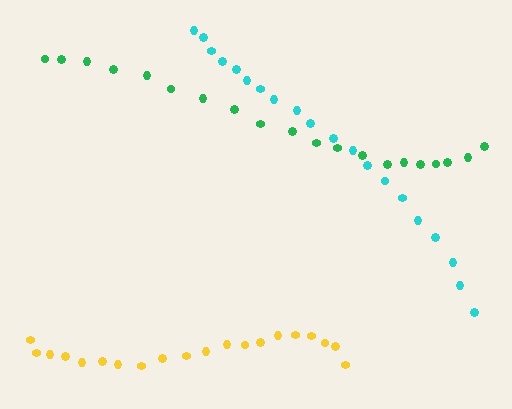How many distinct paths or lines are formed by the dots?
There are 3 distinct paths.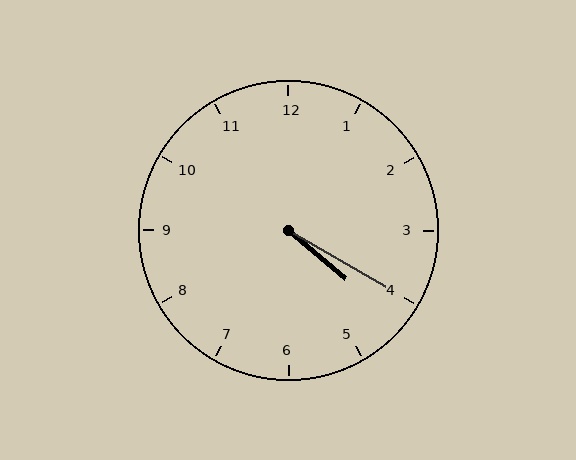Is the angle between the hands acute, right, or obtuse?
It is acute.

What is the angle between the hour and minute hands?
Approximately 10 degrees.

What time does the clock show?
4:20.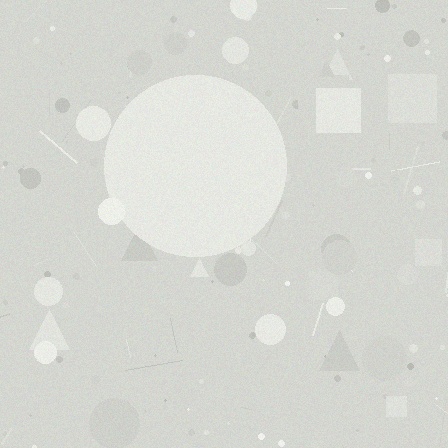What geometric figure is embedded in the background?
A circle is embedded in the background.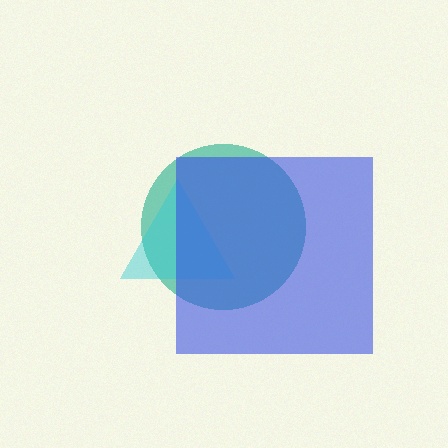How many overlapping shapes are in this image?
There are 3 overlapping shapes in the image.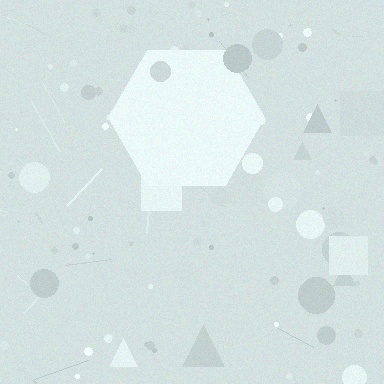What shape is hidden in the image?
A hexagon is hidden in the image.